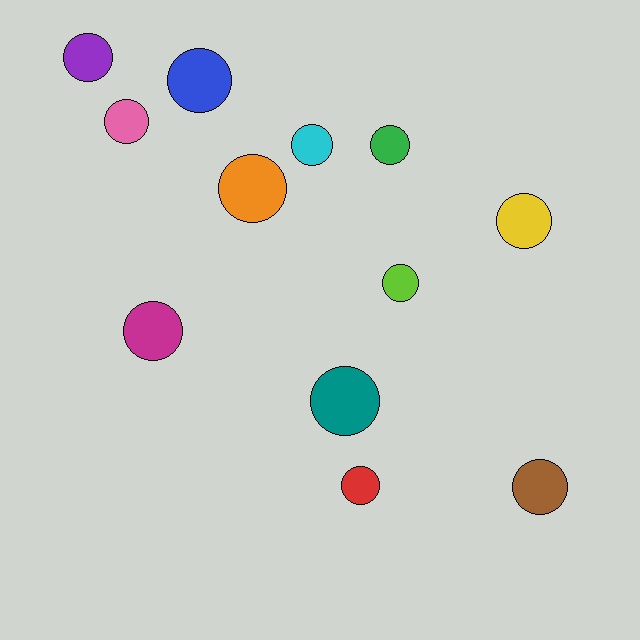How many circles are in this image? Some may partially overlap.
There are 12 circles.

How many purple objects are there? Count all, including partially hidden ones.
There is 1 purple object.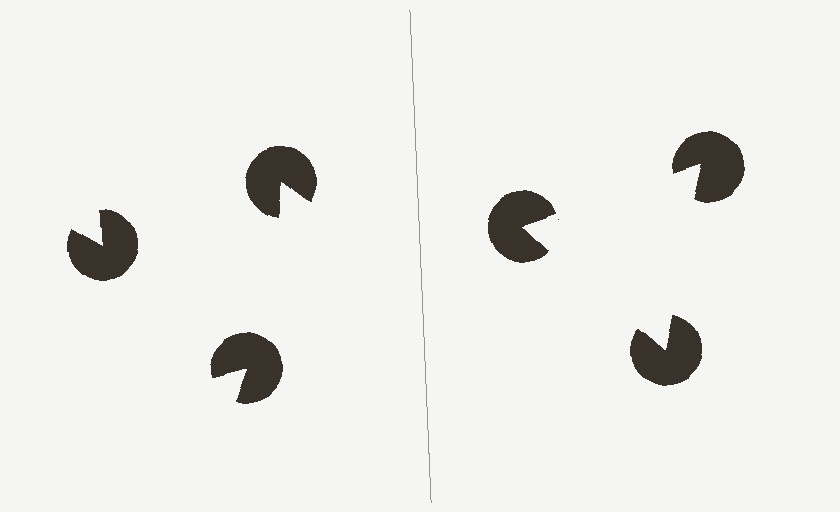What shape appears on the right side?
An illusory triangle.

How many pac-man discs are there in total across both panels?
6 — 3 on each side.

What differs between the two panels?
The pac-man discs are positioned identically on both sides; only the wedge orientations differ. On the right they align to a triangle; on the left they are misaligned.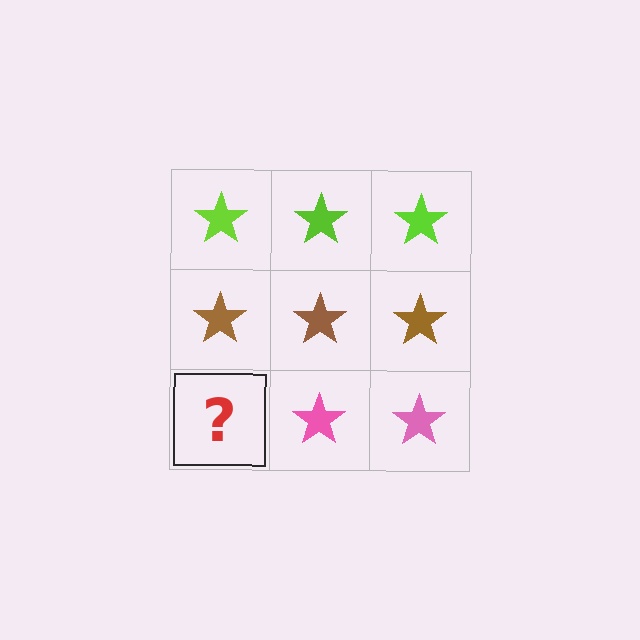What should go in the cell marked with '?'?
The missing cell should contain a pink star.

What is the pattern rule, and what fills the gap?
The rule is that each row has a consistent color. The gap should be filled with a pink star.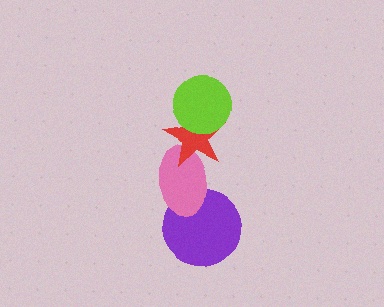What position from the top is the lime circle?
The lime circle is 1st from the top.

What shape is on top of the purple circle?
The pink ellipse is on top of the purple circle.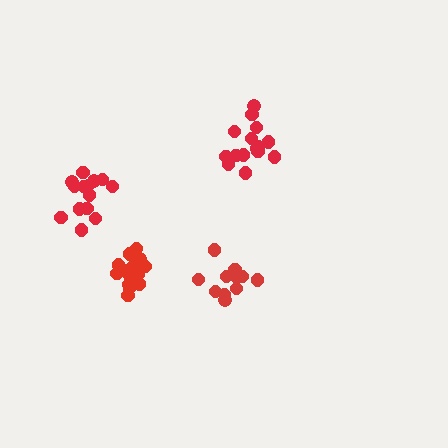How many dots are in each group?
Group 1: 11 dots, Group 2: 15 dots, Group 3: 15 dots, Group 4: 14 dots (55 total).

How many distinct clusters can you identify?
There are 4 distinct clusters.